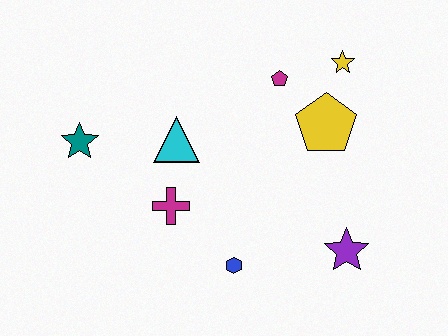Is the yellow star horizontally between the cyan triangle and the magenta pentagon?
No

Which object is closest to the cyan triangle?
The magenta cross is closest to the cyan triangle.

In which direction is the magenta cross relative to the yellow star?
The magenta cross is to the left of the yellow star.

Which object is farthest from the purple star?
The teal star is farthest from the purple star.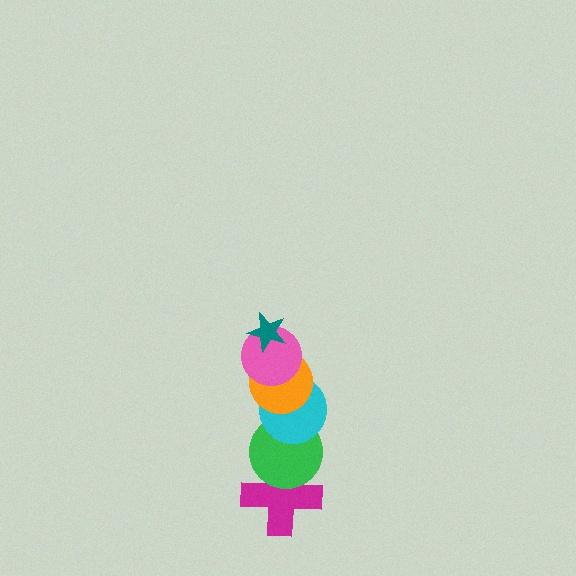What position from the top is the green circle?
The green circle is 5th from the top.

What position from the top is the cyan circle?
The cyan circle is 4th from the top.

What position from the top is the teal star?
The teal star is 1st from the top.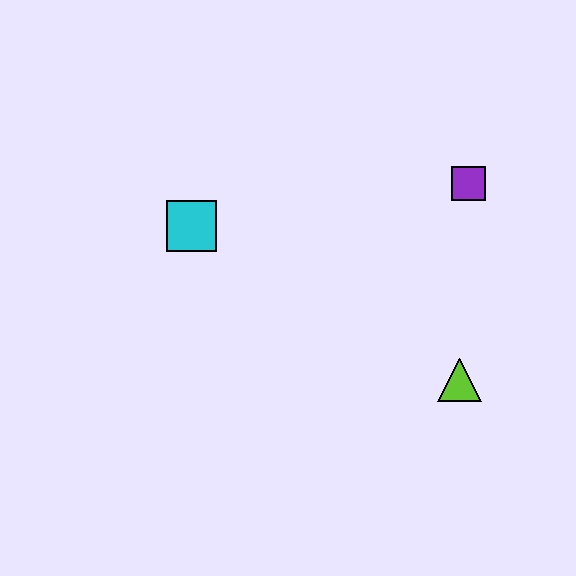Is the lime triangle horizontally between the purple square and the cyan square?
Yes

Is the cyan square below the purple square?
Yes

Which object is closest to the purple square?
The lime triangle is closest to the purple square.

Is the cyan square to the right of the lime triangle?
No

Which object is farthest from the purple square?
The cyan square is farthest from the purple square.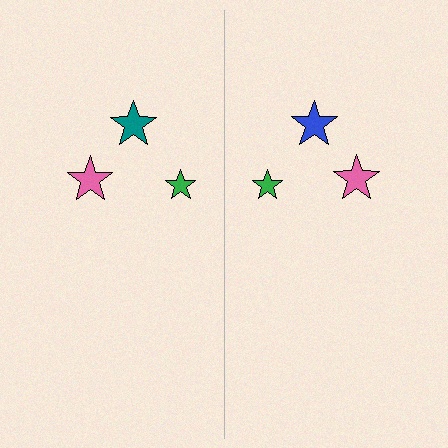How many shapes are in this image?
There are 6 shapes in this image.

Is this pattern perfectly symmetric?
No, the pattern is not perfectly symmetric. The blue star on the right side breaks the symmetry — its mirror counterpart is teal.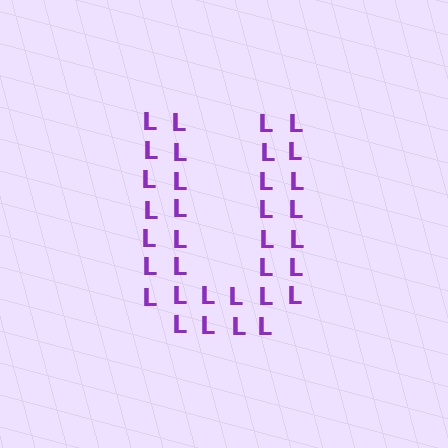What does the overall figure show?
The overall figure shows the letter U.